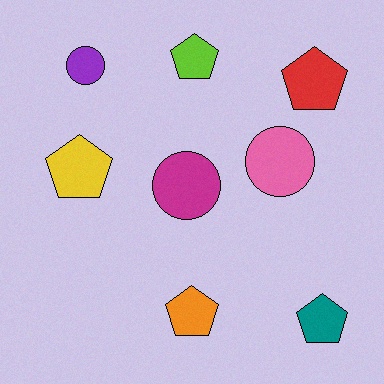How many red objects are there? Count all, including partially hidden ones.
There is 1 red object.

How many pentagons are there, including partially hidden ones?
There are 5 pentagons.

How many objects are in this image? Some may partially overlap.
There are 8 objects.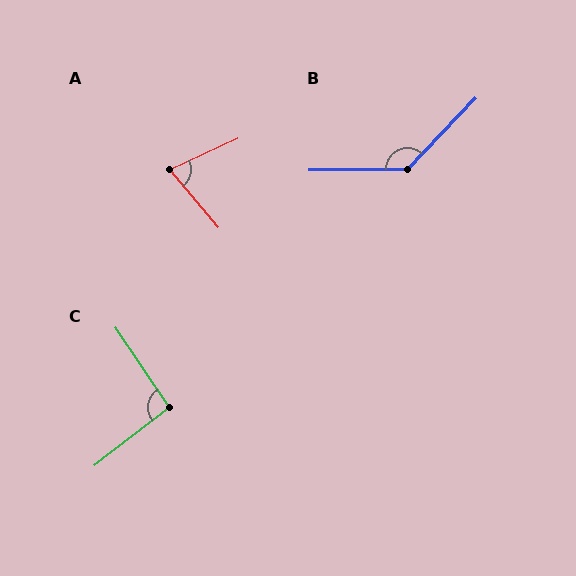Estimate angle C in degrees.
Approximately 93 degrees.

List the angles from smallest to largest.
A (74°), C (93°), B (134°).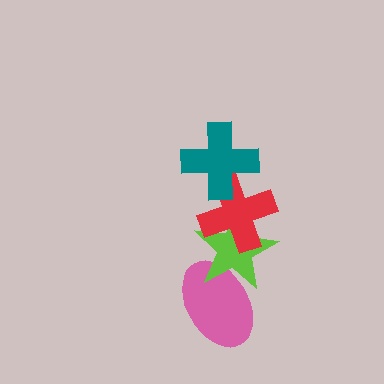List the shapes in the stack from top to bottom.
From top to bottom: the teal cross, the red cross, the lime star, the pink ellipse.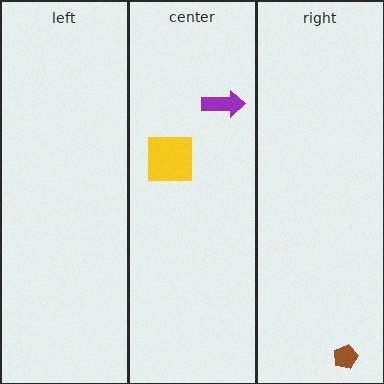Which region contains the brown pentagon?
The right region.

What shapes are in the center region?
The yellow square, the purple arrow.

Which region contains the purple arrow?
The center region.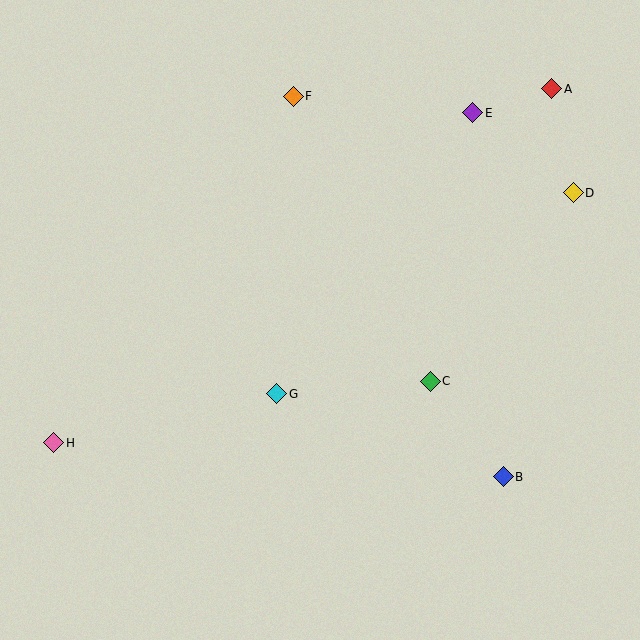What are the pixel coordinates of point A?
Point A is at (552, 89).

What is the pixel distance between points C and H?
The distance between C and H is 381 pixels.